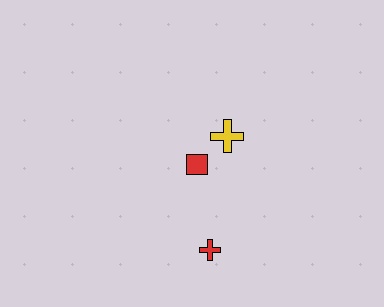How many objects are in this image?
There are 3 objects.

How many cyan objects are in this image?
There are no cyan objects.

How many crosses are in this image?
There are 2 crosses.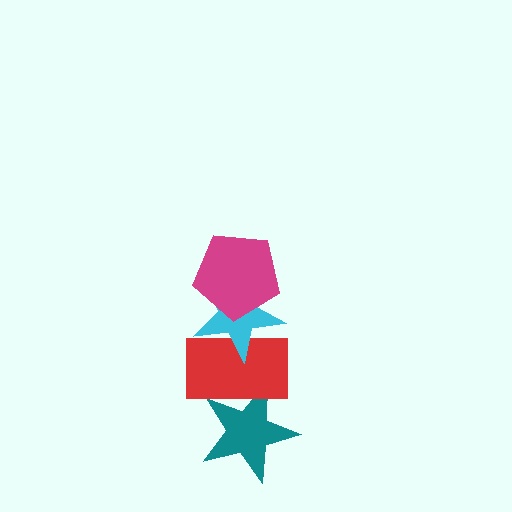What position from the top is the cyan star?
The cyan star is 2nd from the top.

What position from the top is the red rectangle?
The red rectangle is 3rd from the top.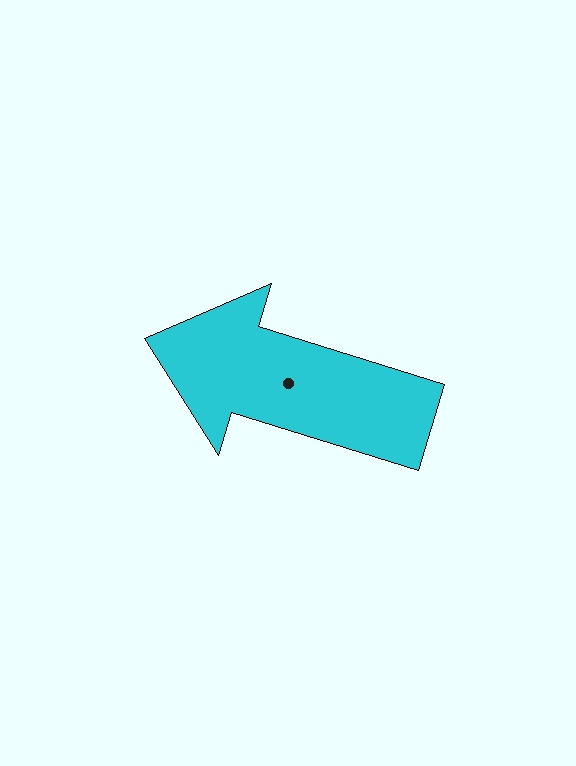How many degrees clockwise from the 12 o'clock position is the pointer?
Approximately 287 degrees.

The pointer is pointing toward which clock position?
Roughly 10 o'clock.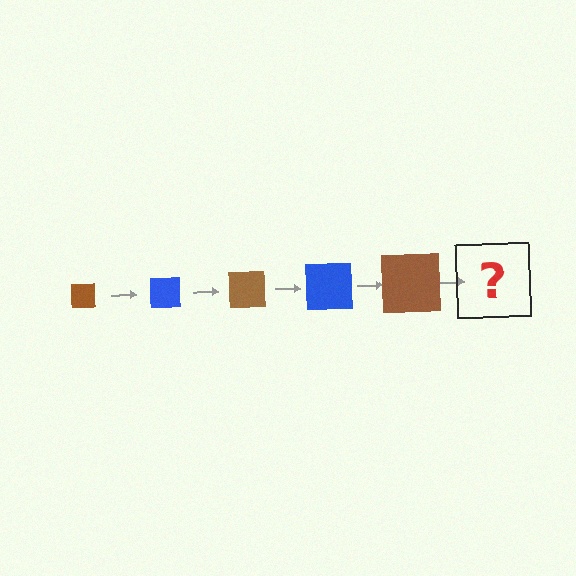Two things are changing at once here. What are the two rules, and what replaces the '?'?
The two rules are that the square grows larger each step and the color cycles through brown and blue. The '?' should be a blue square, larger than the previous one.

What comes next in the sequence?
The next element should be a blue square, larger than the previous one.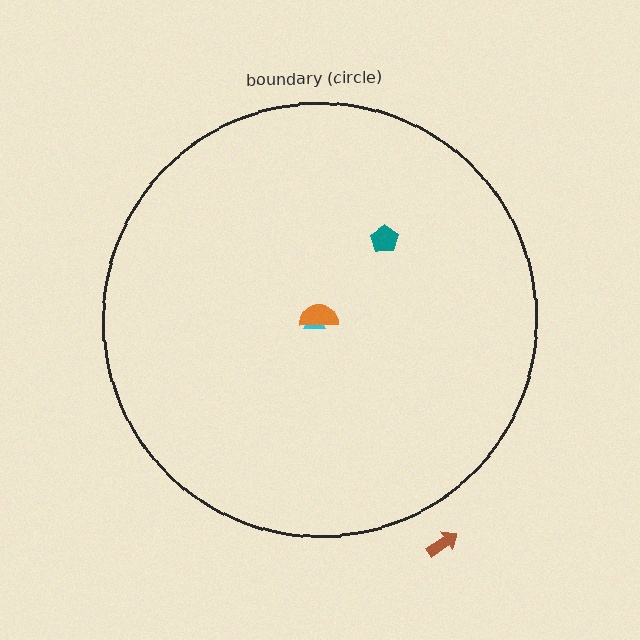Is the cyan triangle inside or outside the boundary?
Inside.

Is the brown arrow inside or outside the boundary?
Outside.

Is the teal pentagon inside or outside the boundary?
Inside.